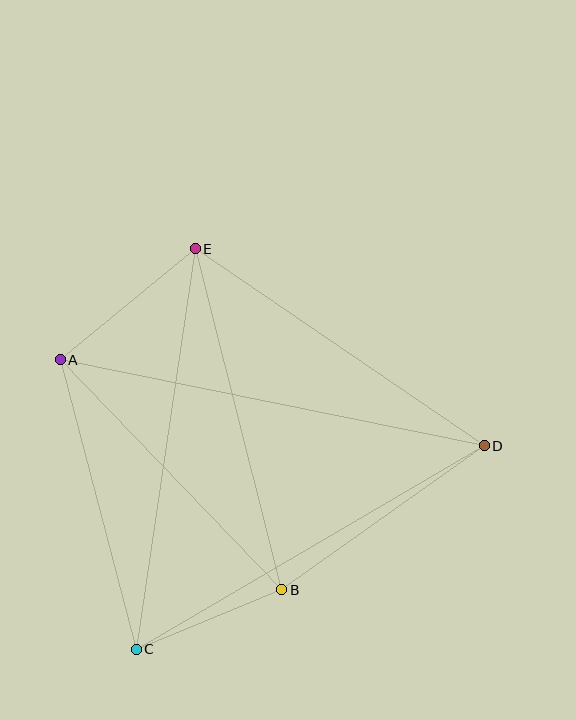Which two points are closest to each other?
Points B and C are closest to each other.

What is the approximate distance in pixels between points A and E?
The distance between A and E is approximately 175 pixels.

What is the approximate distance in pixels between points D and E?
The distance between D and E is approximately 350 pixels.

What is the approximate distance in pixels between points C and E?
The distance between C and E is approximately 405 pixels.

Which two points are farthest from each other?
Points A and D are farthest from each other.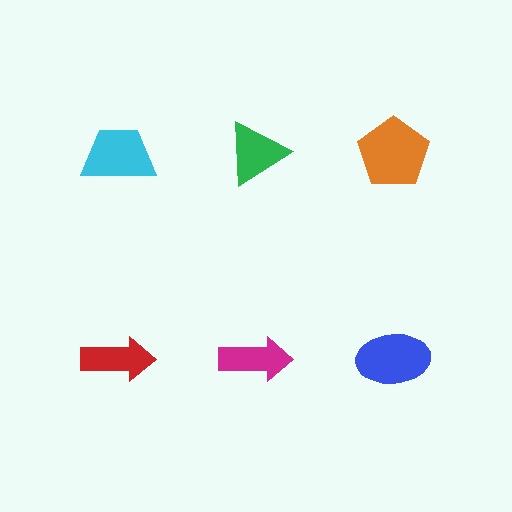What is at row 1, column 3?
An orange pentagon.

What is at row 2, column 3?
A blue ellipse.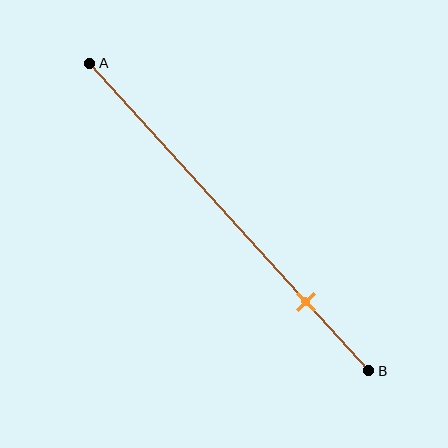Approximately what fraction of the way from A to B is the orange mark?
The orange mark is approximately 80% of the way from A to B.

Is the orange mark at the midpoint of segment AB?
No, the mark is at about 80% from A, not at the 50% midpoint.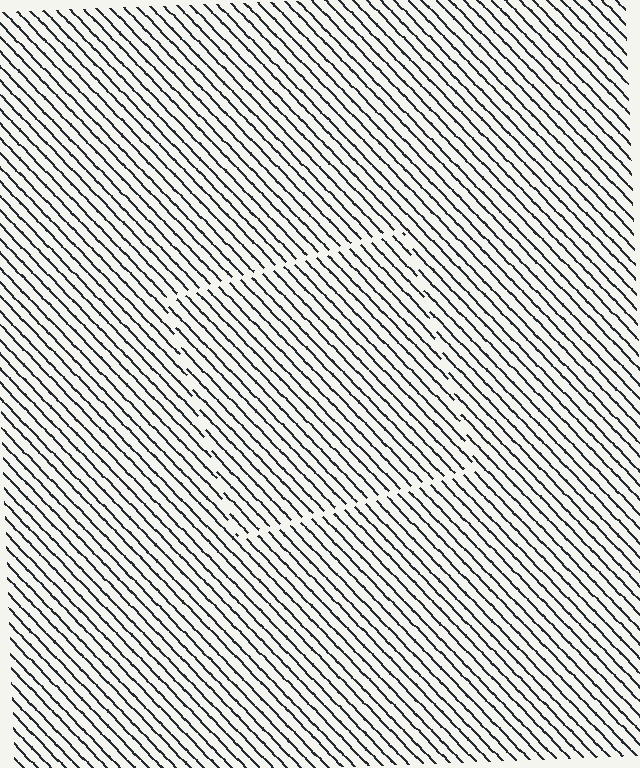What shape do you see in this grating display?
An illusory square. The interior of the shape contains the same grating, shifted by half a period — the contour is defined by the phase discontinuity where line-ends from the inner and outer gratings abut.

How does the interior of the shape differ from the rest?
The interior of the shape contains the same grating, shifted by half a period — the contour is defined by the phase discontinuity where line-ends from the inner and outer gratings abut.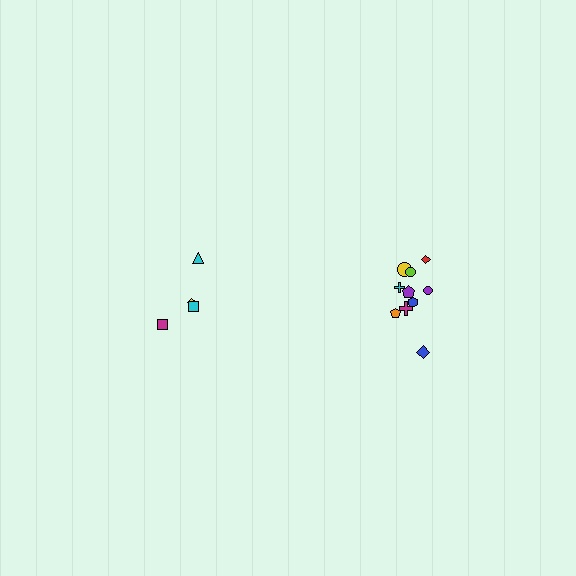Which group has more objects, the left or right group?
The right group.